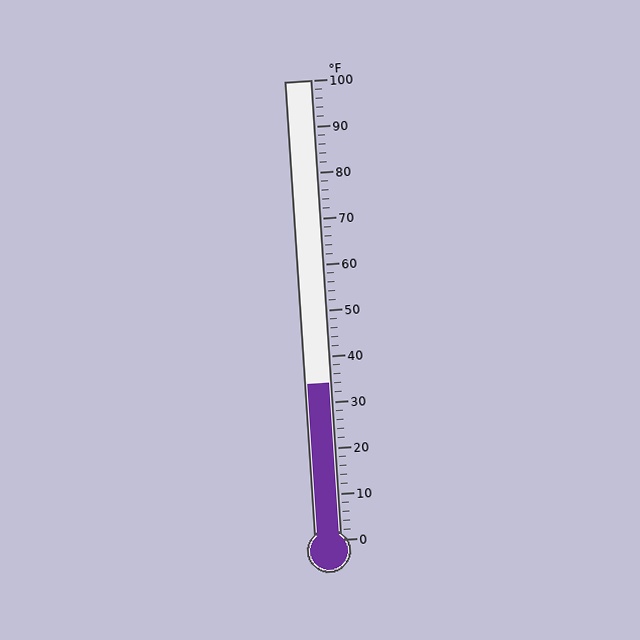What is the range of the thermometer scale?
The thermometer scale ranges from 0°F to 100°F.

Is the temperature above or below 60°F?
The temperature is below 60°F.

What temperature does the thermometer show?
The thermometer shows approximately 34°F.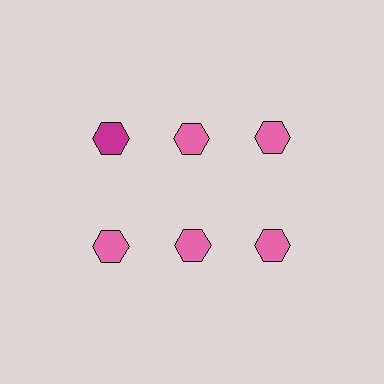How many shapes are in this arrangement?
There are 6 shapes arranged in a grid pattern.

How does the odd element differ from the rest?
It has a different color: magenta instead of pink.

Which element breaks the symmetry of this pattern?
The magenta hexagon in the top row, leftmost column breaks the symmetry. All other shapes are pink hexagons.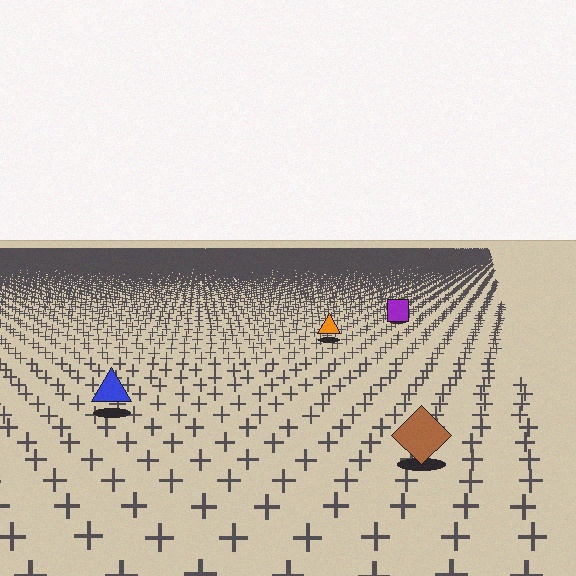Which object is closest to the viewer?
The brown diamond is closest. The texture marks near it are larger and more spread out.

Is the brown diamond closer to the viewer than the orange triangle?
Yes. The brown diamond is closer — you can tell from the texture gradient: the ground texture is coarser near it.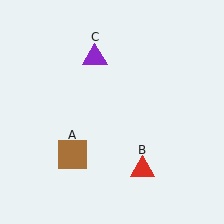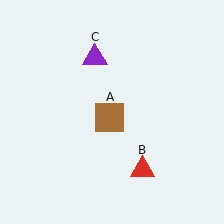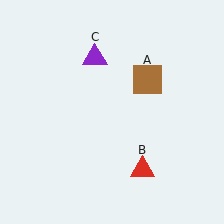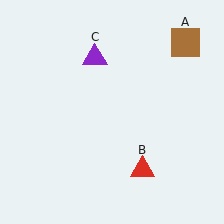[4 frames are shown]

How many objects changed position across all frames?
1 object changed position: brown square (object A).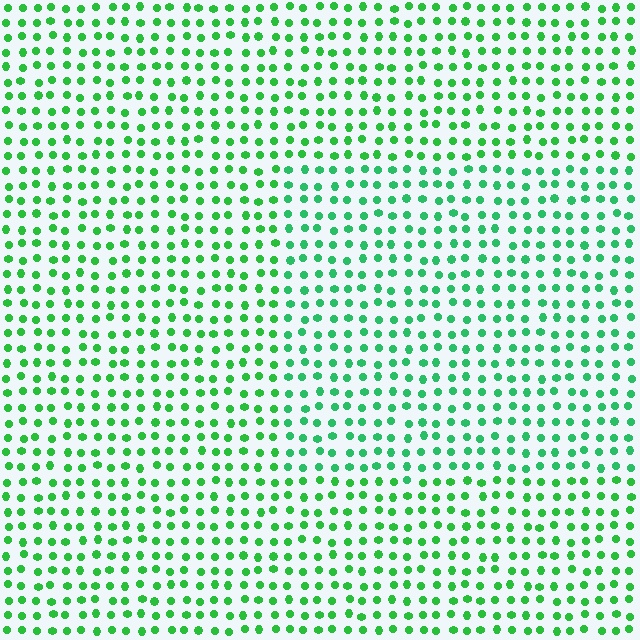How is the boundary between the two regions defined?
The boundary is defined purely by a slight shift in hue (about 18 degrees). Spacing, size, and orientation are identical on both sides.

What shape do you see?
I see a rectangle.